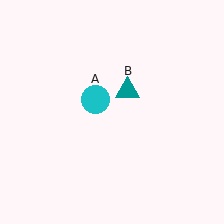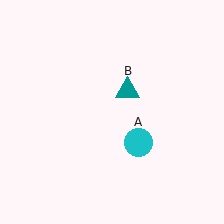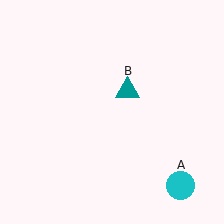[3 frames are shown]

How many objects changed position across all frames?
1 object changed position: cyan circle (object A).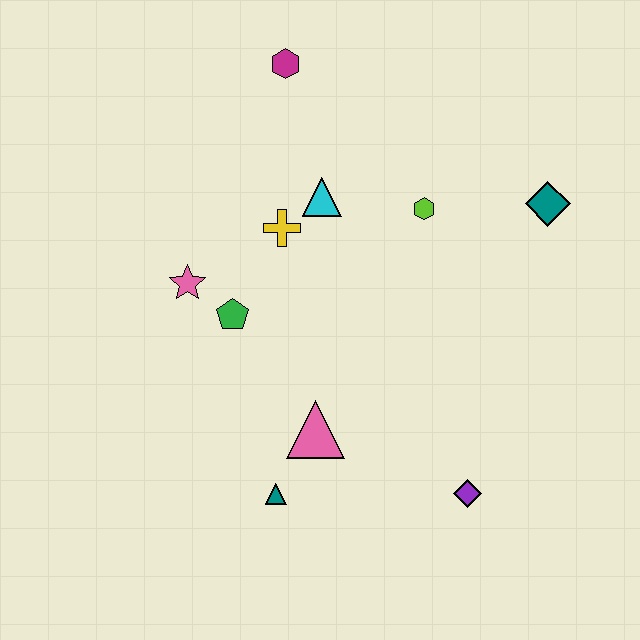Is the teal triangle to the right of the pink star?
Yes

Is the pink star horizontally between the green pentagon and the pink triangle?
No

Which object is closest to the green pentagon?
The pink star is closest to the green pentagon.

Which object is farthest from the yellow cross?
The purple diamond is farthest from the yellow cross.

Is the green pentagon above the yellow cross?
No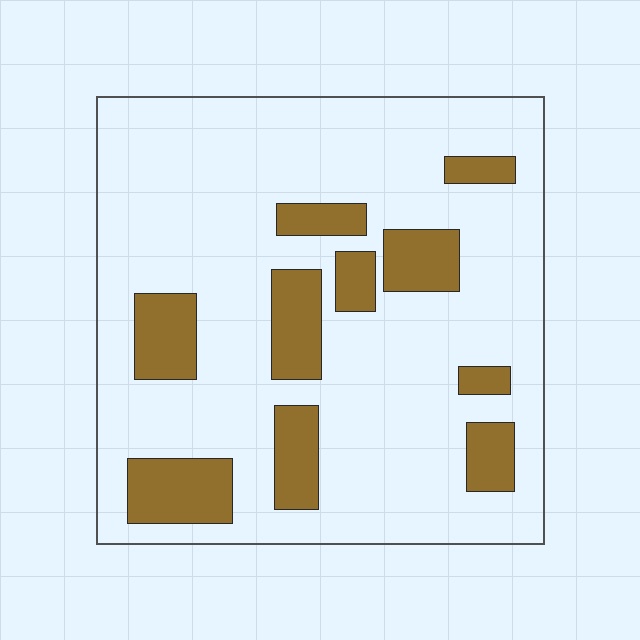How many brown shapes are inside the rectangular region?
10.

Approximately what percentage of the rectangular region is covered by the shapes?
Approximately 20%.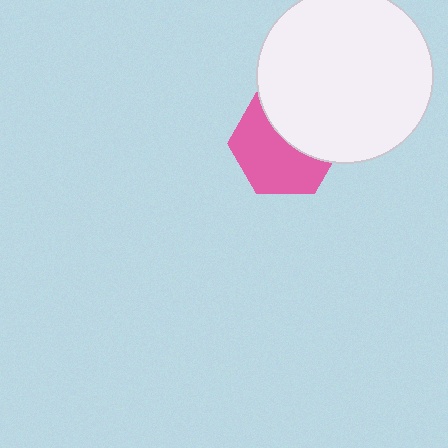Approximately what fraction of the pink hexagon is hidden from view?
Roughly 43% of the pink hexagon is hidden behind the white circle.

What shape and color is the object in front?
The object in front is a white circle.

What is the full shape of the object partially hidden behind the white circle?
The partially hidden object is a pink hexagon.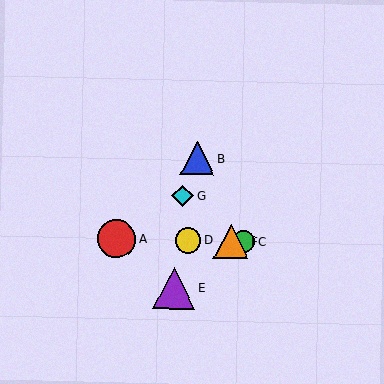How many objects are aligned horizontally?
4 objects (A, C, D, F) are aligned horizontally.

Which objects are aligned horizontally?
Objects A, C, D, F are aligned horizontally.